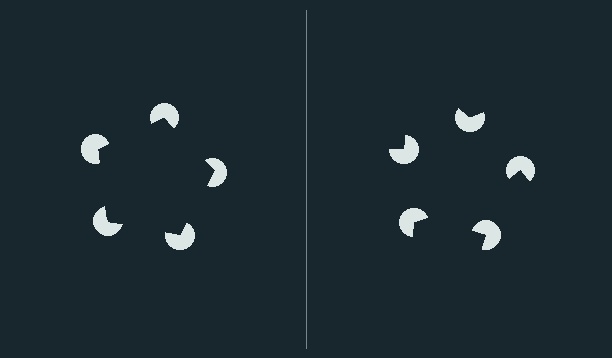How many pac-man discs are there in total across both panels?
10 — 5 on each side.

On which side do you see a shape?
An illusory pentagon appears on the left side. On the right side the wedge cuts are rotated, so no coherent shape forms.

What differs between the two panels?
The pac-man discs are positioned identically on both sides; only the wedge orientations differ. On the left they align to a pentagon; on the right they are misaligned.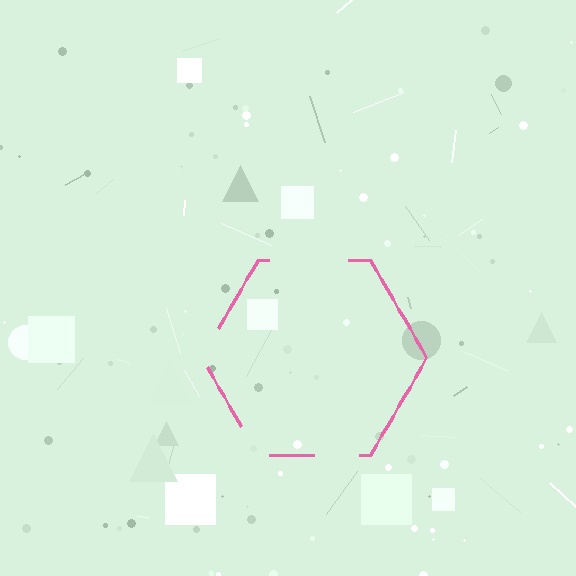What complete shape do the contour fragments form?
The contour fragments form a hexagon.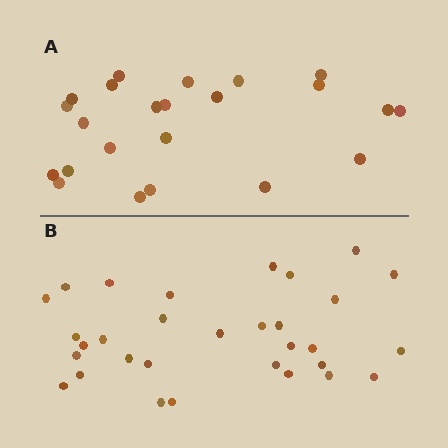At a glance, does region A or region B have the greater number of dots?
Region B (the bottom region) has more dots.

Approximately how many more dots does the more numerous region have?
Region B has roughly 8 or so more dots than region A.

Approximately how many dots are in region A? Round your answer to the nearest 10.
About 20 dots. (The exact count is 23, which rounds to 20.)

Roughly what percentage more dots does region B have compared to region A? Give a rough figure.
About 35% more.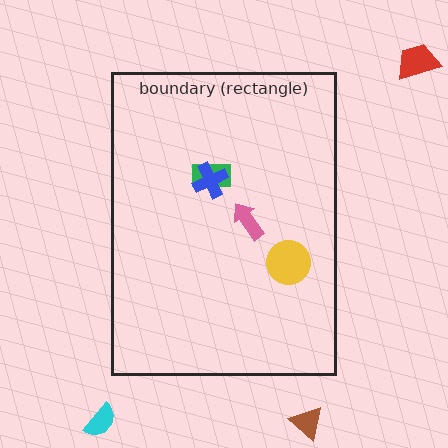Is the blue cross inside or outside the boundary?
Inside.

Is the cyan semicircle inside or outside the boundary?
Outside.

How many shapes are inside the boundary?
4 inside, 3 outside.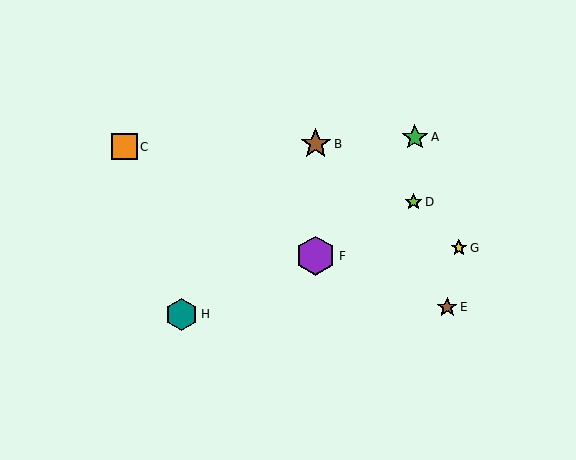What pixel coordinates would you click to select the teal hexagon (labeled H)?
Click at (182, 314) to select the teal hexagon H.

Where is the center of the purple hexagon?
The center of the purple hexagon is at (316, 256).